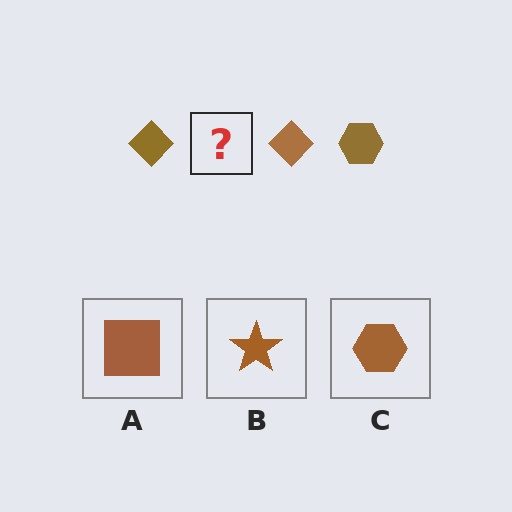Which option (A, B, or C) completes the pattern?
C.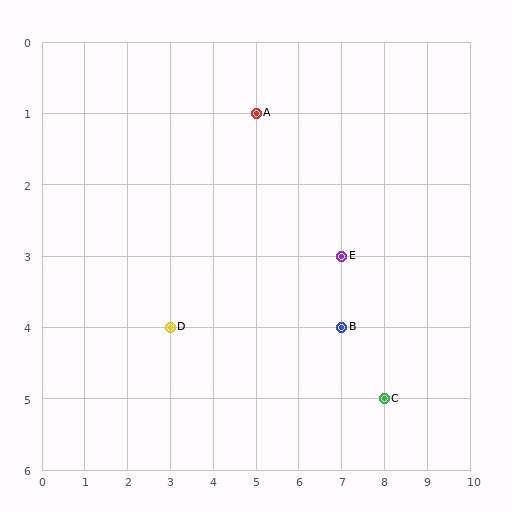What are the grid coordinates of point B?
Point B is at grid coordinates (7, 4).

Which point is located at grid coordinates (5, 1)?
Point A is at (5, 1).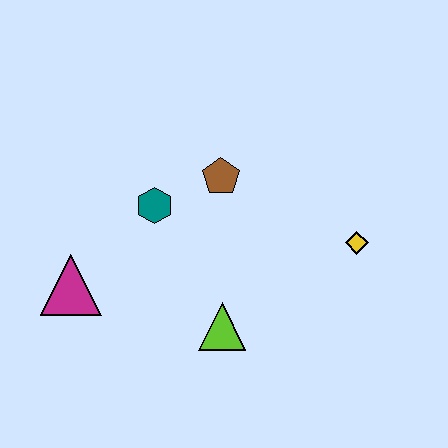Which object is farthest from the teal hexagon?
The yellow diamond is farthest from the teal hexagon.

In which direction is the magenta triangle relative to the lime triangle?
The magenta triangle is to the left of the lime triangle.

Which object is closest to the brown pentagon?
The teal hexagon is closest to the brown pentagon.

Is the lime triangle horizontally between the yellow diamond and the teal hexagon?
Yes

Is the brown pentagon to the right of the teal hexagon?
Yes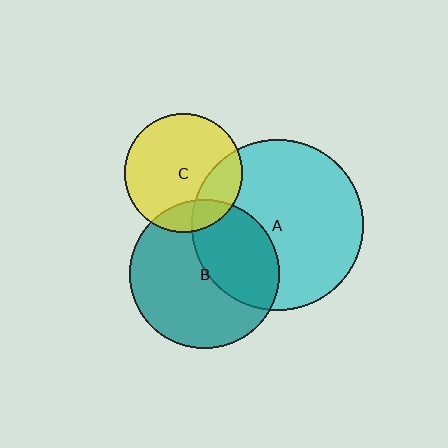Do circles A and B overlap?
Yes.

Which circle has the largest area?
Circle A (cyan).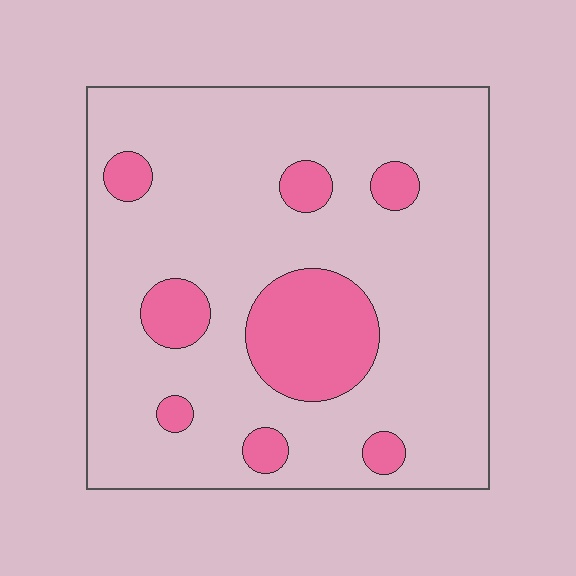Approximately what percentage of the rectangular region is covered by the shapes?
Approximately 20%.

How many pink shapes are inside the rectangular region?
8.